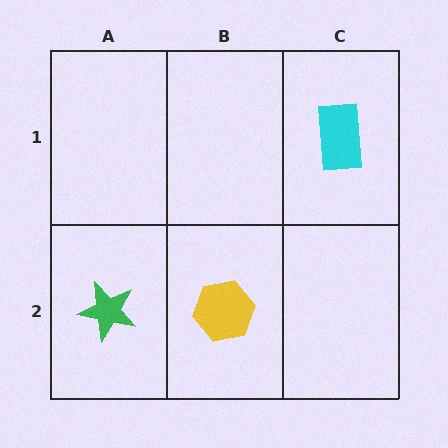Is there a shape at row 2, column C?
No, that cell is empty.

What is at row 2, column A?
A green star.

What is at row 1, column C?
A cyan rectangle.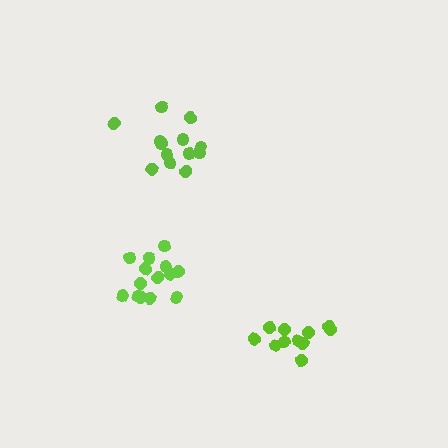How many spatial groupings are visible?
There are 3 spatial groupings.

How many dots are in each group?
Group 1: 13 dots, Group 2: 14 dots, Group 3: 11 dots (38 total).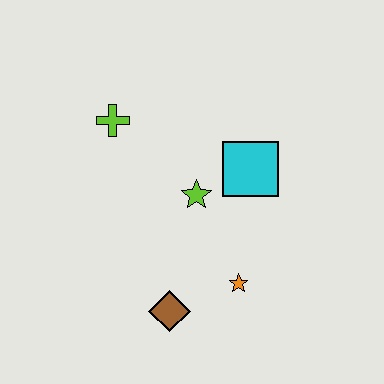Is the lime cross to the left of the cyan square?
Yes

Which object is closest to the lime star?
The cyan square is closest to the lime star.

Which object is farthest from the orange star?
The lime cross is farthest from the orange star.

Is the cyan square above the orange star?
Yes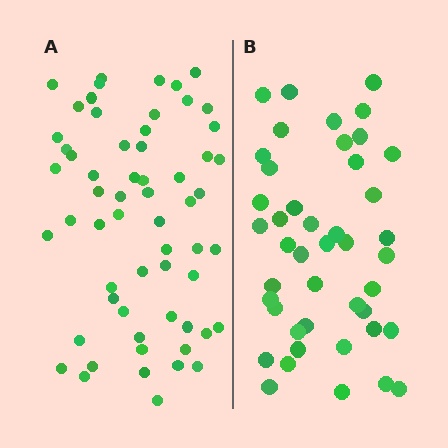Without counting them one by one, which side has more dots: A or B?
Region A (the left region) has more dots.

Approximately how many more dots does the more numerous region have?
Region A has approximately 15 more dots than region B.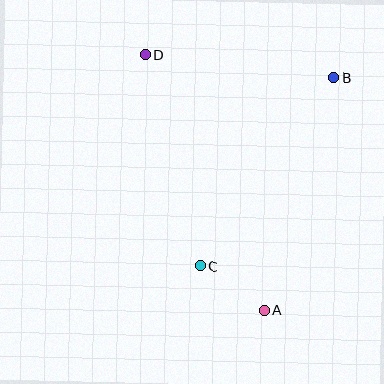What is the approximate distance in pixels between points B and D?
The distance between B and D is approximately 189 pixels.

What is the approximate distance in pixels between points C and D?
The distance between C and D is approximately 218 pixels.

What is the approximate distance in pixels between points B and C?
The distance between B and C is approximately 231 pixels.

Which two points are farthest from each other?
Points A and D are farthest from each other.